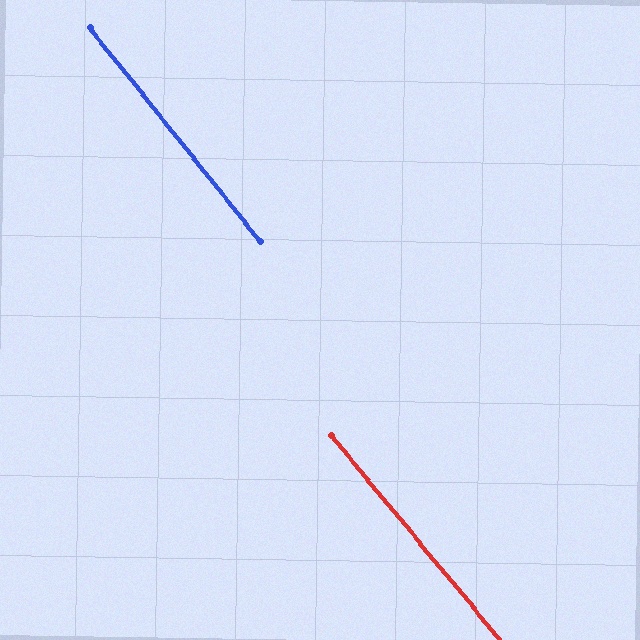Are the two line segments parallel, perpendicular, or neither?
Parallel — their directions differ by only 1.1°.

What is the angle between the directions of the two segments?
Approximately 1 degree.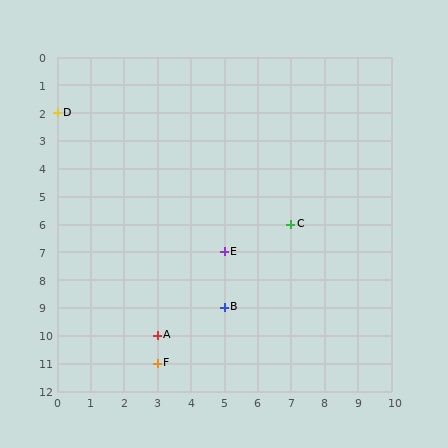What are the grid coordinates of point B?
Point B is at grid coordinates (5, 9).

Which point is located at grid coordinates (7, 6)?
Point C is at (7, 6).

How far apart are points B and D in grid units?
Points B and D are 5 columns and 7 rows apart (about 8.6 grid units diagonally).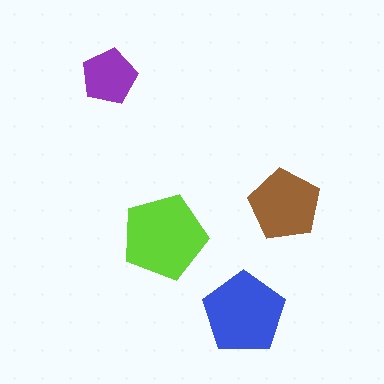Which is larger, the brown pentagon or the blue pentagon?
The blue one.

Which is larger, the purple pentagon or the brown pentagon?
The brown one.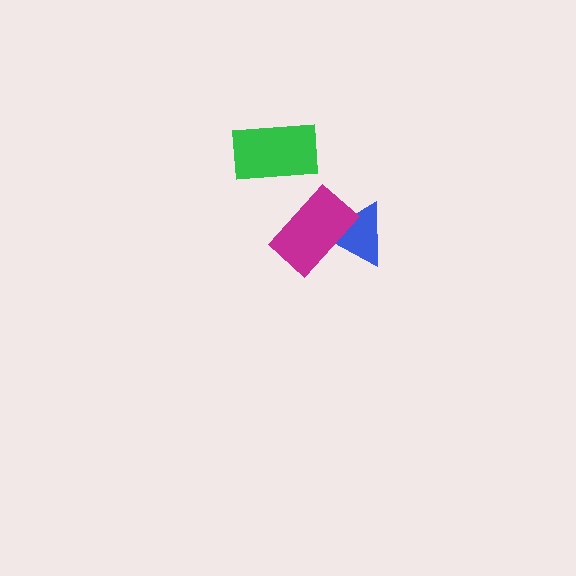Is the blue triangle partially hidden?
Yes, it is partially covered by another shape.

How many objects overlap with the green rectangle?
0 objects overlap with the green rectangle.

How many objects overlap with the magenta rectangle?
1 object overlaps with the magenta rectangle.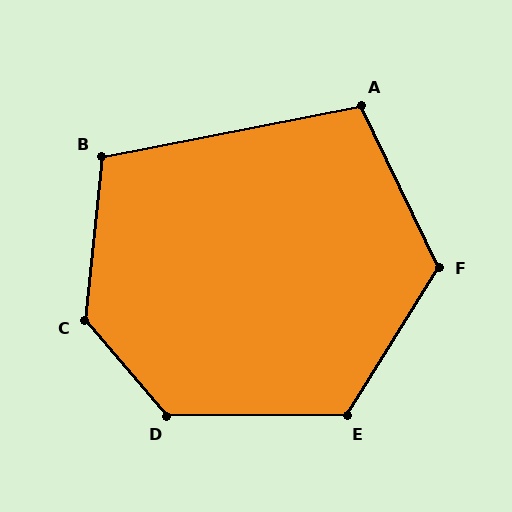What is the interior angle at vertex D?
Approximately 130 degrees (obtuse).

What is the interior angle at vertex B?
Approximately 107 degrees (obtuse).